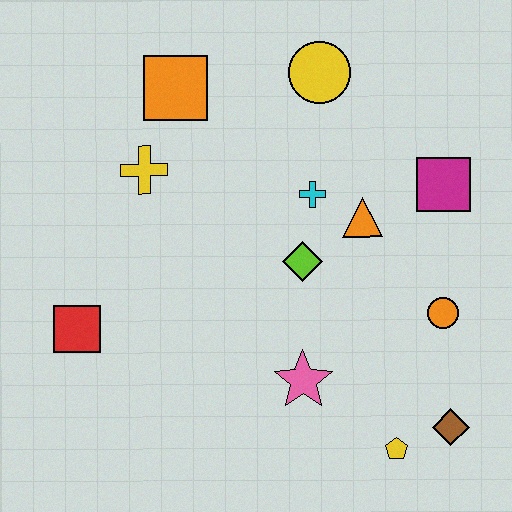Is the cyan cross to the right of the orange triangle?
No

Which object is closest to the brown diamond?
The yellow pentagon is closest to the brown diamond.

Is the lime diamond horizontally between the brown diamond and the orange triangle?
No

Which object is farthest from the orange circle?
The red square is farthest from the orange circle.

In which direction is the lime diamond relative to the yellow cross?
The lime diamond is to the right of the yellow cross.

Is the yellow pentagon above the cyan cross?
No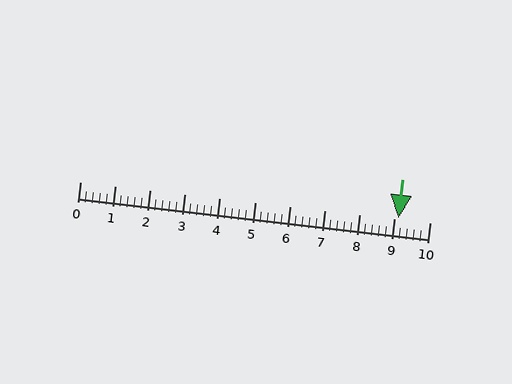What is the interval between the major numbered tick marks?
The major tick marks are spaced 1 units apart.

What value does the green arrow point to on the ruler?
The green arrow points to approximately 9.1.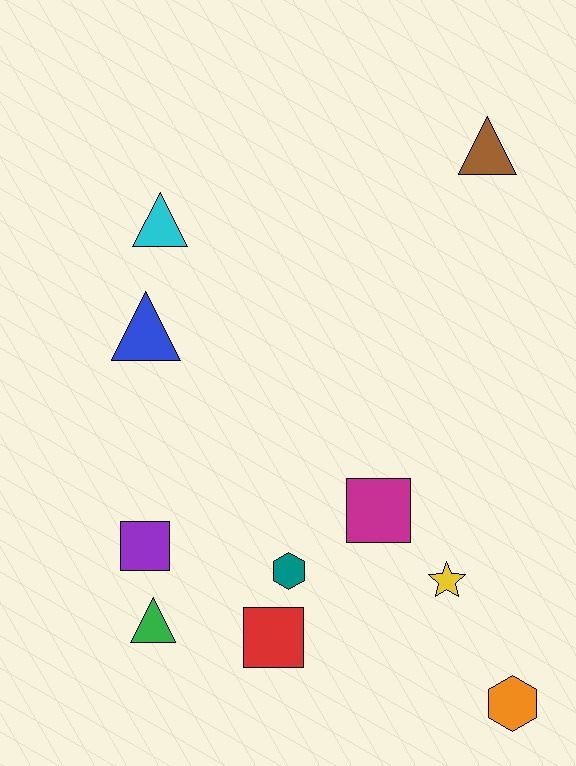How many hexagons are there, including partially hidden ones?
There are 2 hexagons.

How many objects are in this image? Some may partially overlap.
There are 10 objects.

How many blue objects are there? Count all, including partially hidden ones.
There is 1 blue object.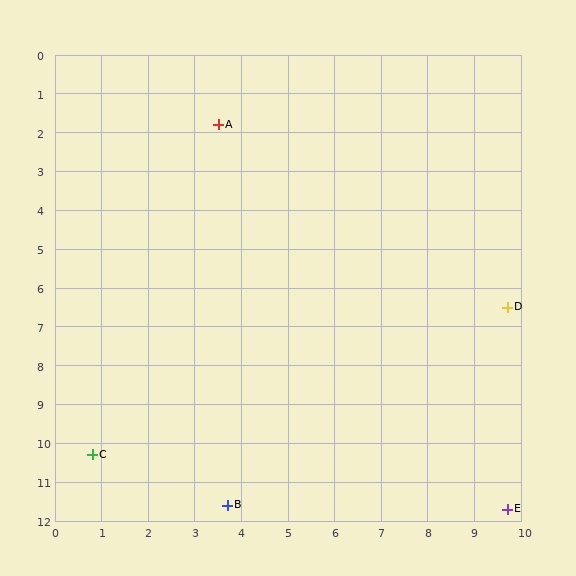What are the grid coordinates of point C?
Point C is at approximately (0.8, 10.3).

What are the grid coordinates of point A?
Point A is at approximately (3.5, 1.8).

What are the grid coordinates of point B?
Point B is at approximately (3.7, 11.6).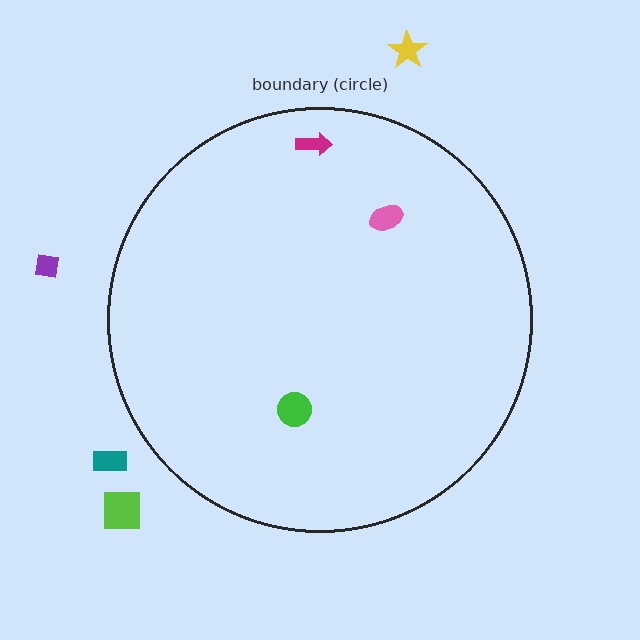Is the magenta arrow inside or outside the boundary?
Inside.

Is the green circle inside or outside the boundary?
Inside.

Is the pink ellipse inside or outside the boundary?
Inside.